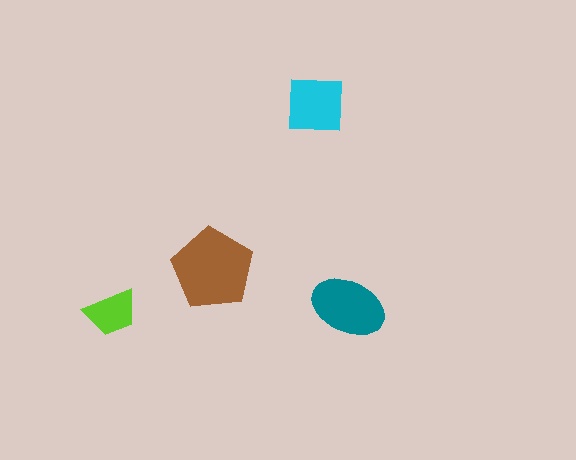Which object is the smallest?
The lime trapezoid.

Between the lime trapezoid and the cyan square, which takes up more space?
The cyan square.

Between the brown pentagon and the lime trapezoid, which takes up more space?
The brown pentagon.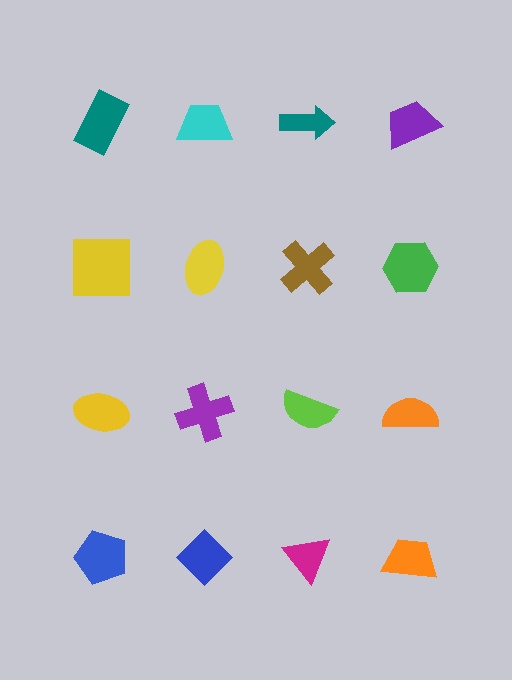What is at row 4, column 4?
An orange trapezoid.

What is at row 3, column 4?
An orange semicircle.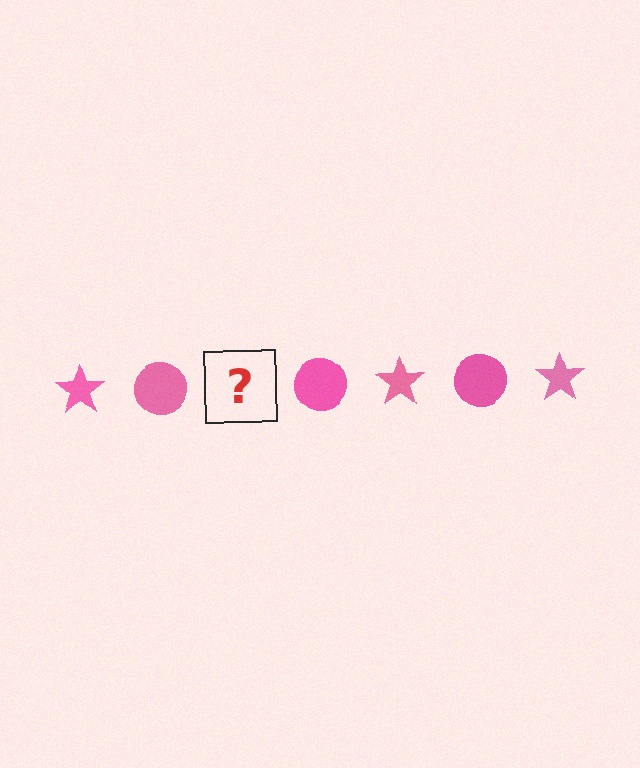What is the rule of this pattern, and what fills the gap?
The rule is that the pattern cycles through star, circle shapes in pink. The gap should be filled with a pink star.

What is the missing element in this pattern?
The missing element is a pink star.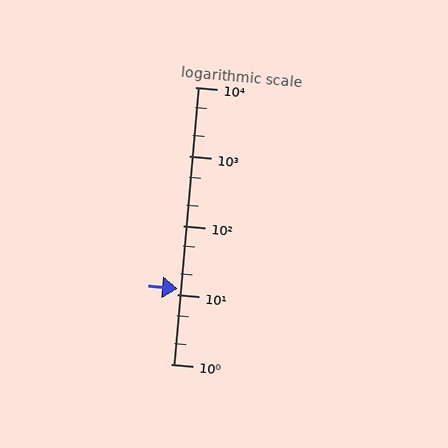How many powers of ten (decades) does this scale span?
The scale spans 4 decades, from 1 to 10000.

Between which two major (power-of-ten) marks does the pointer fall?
The pointer is between 10 and 100.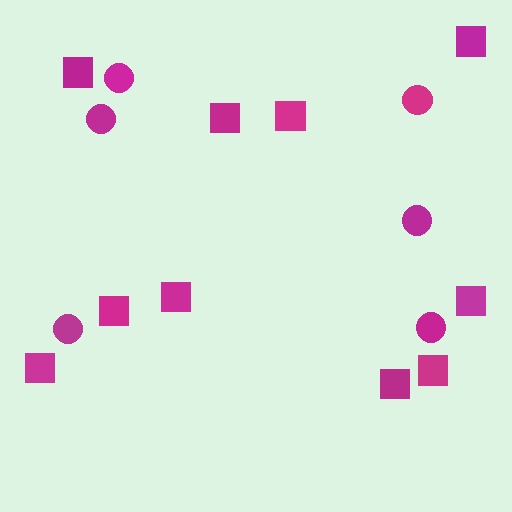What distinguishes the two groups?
There are 2 groups: one group of circles (6) and one group of squares (10).